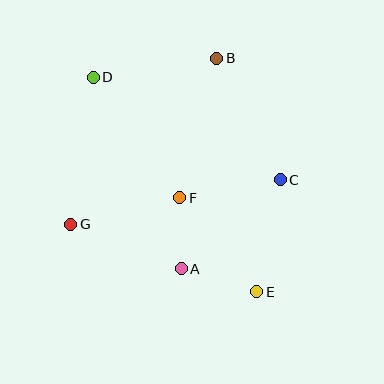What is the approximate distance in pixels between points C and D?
The distance between C and D is approximately 214 pixels.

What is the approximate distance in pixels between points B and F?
The distance between B and F is approximately 144 pixels.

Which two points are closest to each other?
Points A and F are closest to each other.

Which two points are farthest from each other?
Points D and E are farthest from each other.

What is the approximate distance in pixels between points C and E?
The distance between C and E is approximately 115 pixels.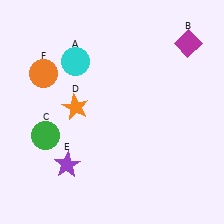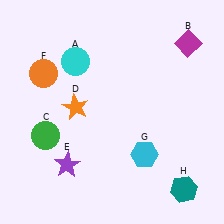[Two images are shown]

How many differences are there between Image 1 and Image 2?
There are 2 differences between the two images.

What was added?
A cyan hexagon (G), a teal hexagon (H) were added in Image 2.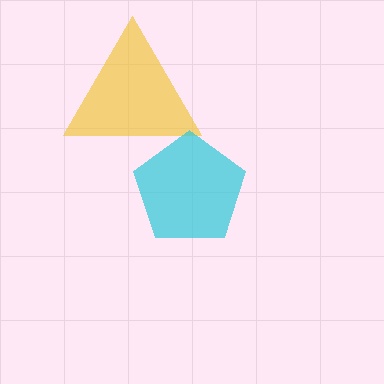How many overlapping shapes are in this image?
There are 2 overlapping shapes in the image.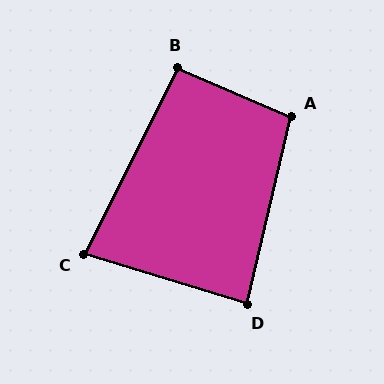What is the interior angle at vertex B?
Approximately 93 degrees (approximately right).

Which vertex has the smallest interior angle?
C, at approximately 80 degrees.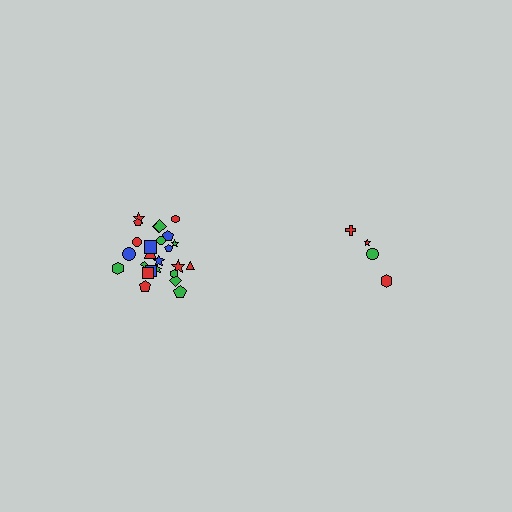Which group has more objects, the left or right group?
The left group.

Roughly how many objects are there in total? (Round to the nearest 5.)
Roughly 30 objects in total.